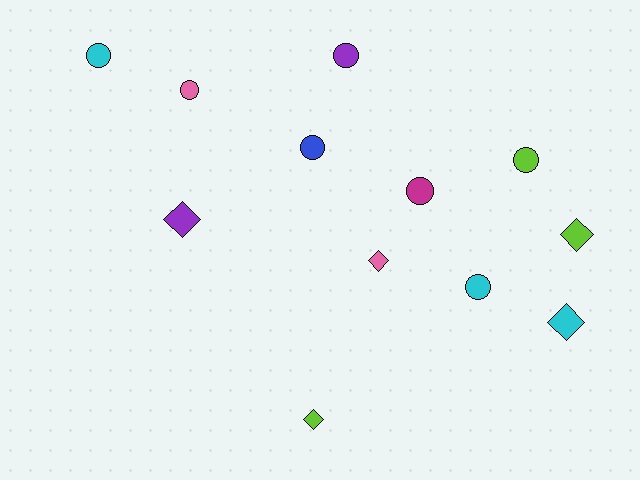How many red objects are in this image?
There are no red objects.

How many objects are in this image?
There are 12 objects.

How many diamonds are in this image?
There are 5 diamonds.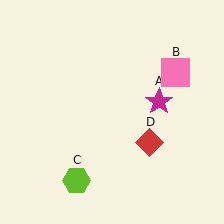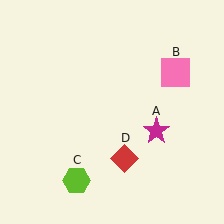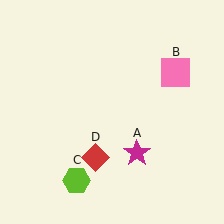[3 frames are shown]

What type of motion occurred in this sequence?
The magenta star (object A), red diamond (object D) rotated clockwise around the center of the scene.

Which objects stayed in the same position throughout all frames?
Pink square (object B) and lime hexagon (object C) remained stationary.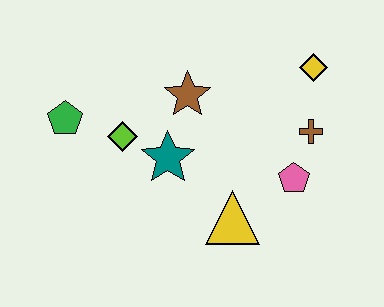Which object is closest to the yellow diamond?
The brown cross is closest to the yellow diamond.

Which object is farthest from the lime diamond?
The yellow diamond is farthest from the lime diamond.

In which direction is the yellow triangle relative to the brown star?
The yellow triangle is below the brown star.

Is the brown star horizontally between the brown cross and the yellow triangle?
No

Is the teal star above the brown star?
No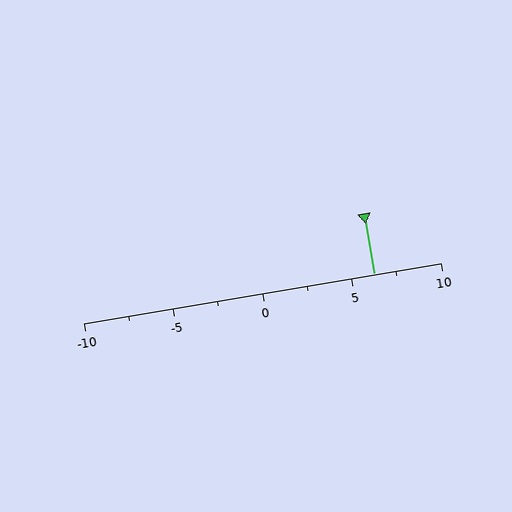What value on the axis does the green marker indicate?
The marker indicates approximately 6.2.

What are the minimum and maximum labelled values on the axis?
The axis runs from -10 to 10.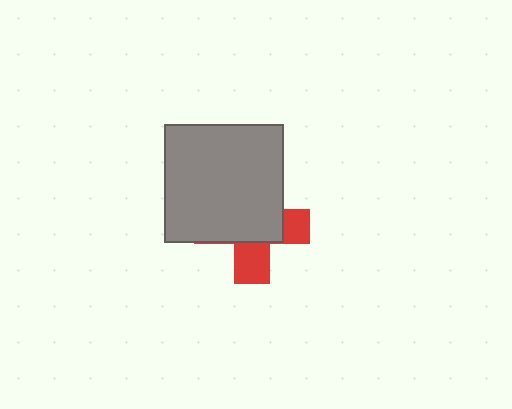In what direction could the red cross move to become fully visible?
The red cross could move down. That would shift it out from behind the gray rectangle entirely.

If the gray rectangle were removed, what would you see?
You would see the complete red cross.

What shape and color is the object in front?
The object in front is a gray rectangle.